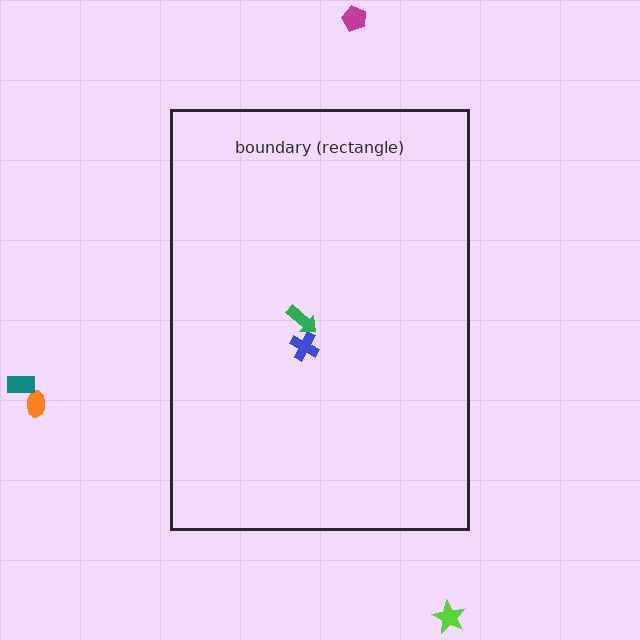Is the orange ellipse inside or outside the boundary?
Outside.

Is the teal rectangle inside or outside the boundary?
Outside.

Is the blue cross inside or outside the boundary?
Inside.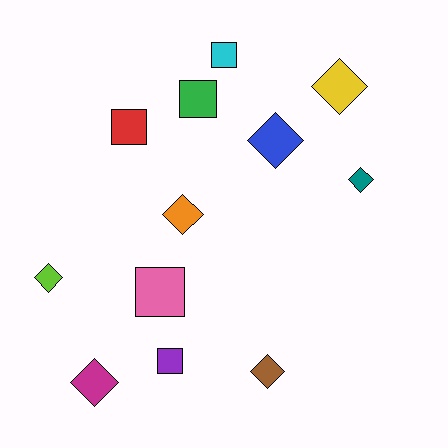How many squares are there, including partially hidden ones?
There are 5 squares.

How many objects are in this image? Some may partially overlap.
There are 12 objects.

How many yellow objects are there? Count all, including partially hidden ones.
There is 1 yellow object.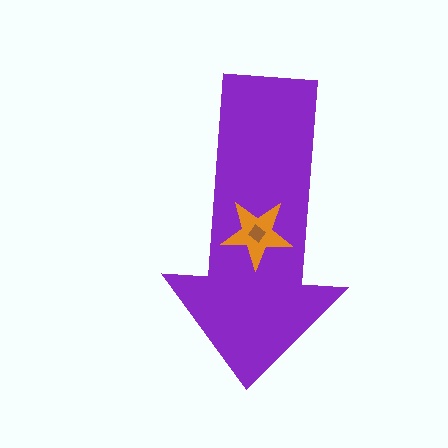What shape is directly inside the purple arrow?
The orange star.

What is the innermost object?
The brown diamond.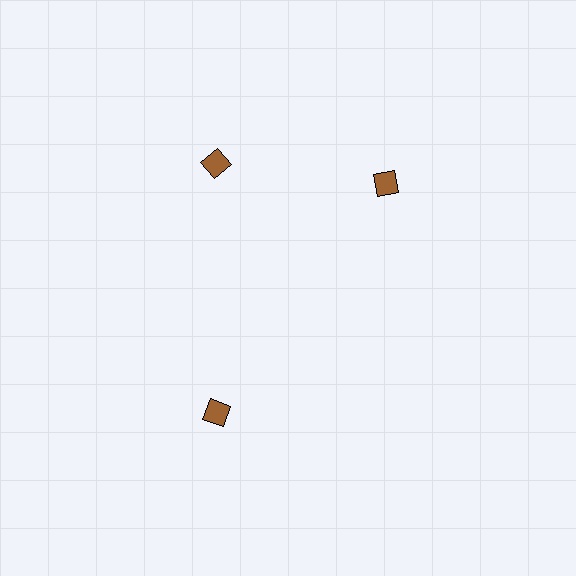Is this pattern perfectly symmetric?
No. The 3 brown diamonds are arranged in a ring, but one element near the 3 o'clock position is rotated out of alignment along the ring, breaking the 3-fold rotational symmetry.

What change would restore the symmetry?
The symmetry would be restored by rotating it back into even spacing with its neighbors so that all 3 diamonds sit at equal angles and equal distance from the center.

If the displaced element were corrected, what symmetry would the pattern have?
It would have 3-fold rotational symmetry — the pattern would map onto itself every 120 degrees.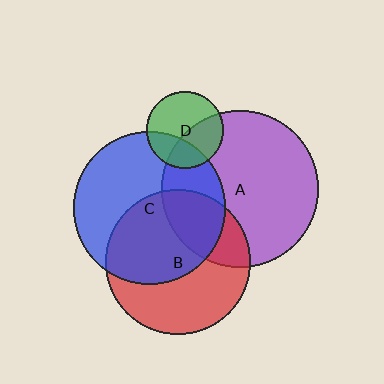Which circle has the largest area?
Circle A (purple).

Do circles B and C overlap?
Yes.